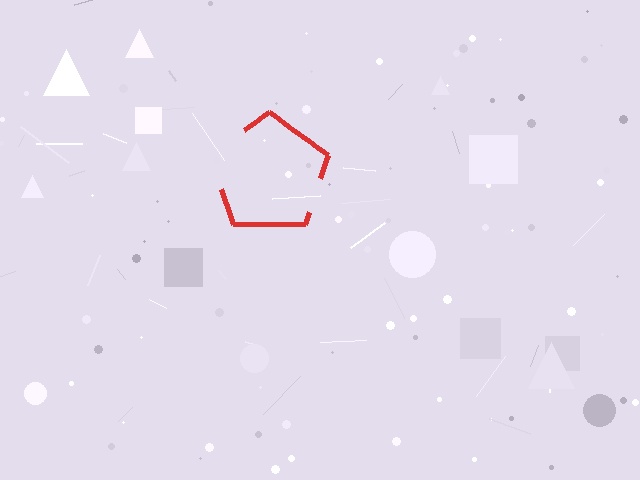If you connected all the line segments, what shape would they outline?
They would outline a pentagon.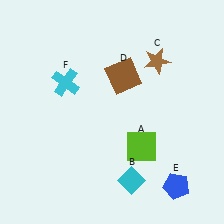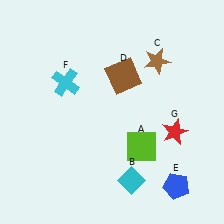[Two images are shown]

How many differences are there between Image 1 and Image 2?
There is 1 difference between the two images.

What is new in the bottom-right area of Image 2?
A red star (G) was added in the bottom-right area of Image 2.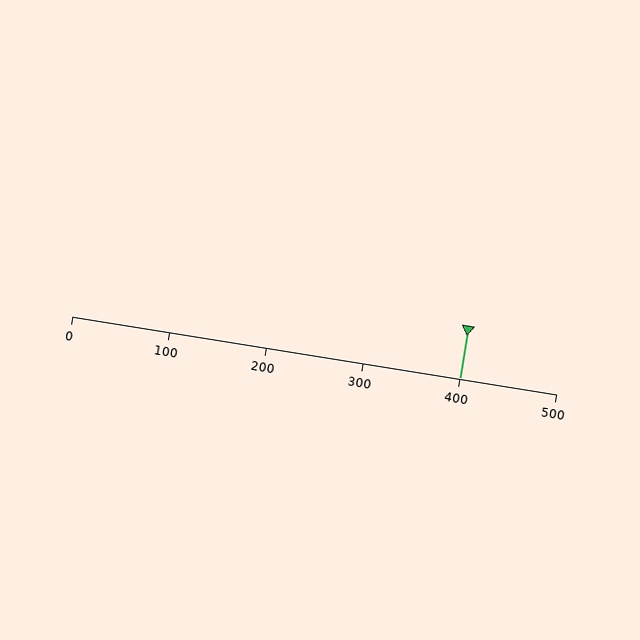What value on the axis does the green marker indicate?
The marker indicates approximately 400.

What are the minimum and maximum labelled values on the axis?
The axis runs from 0 to 500.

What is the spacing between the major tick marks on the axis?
The major ticks are spaced 100 apart.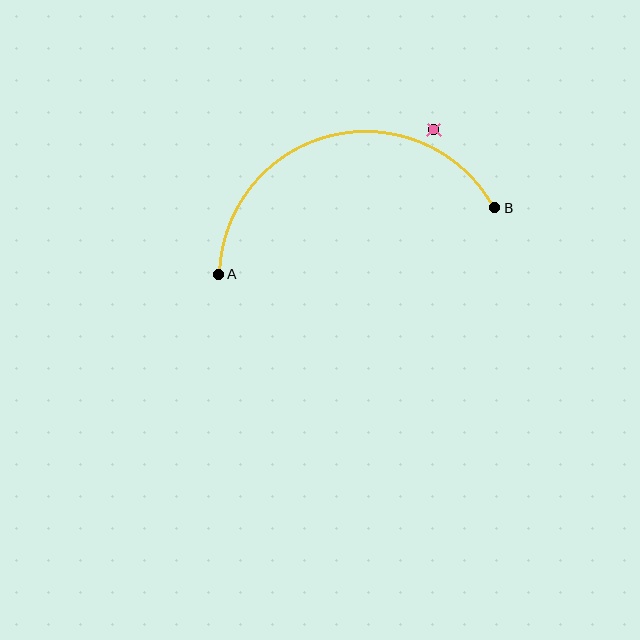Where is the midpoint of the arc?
The arc midpoint is the point on the curve farthest from the straight line joining A and B. It sits above that line.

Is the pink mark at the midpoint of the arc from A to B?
No — the pink mark does not lie on the arc at all. It sits slightly outside the curve.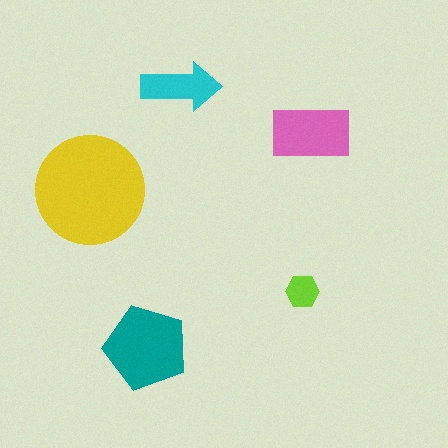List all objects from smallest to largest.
The lime hexagon, the cyan arrow, the pink rectangle, the teal pentagon, the yellow circle.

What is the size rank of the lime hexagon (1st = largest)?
5th.